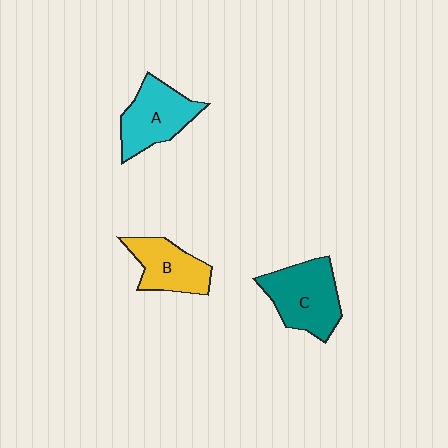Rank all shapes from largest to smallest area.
From largest to smallest: C (teal), A (cyan), B (yellow).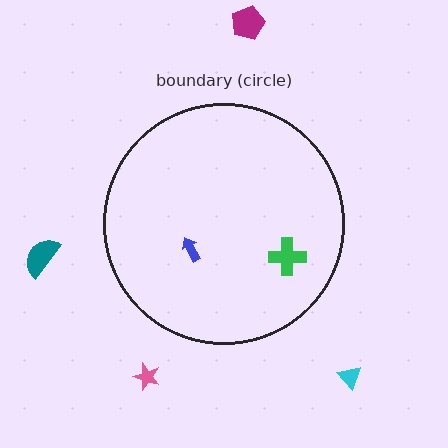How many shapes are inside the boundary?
2 inside, 4 outside.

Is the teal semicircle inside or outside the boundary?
Outside.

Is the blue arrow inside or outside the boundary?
Inside.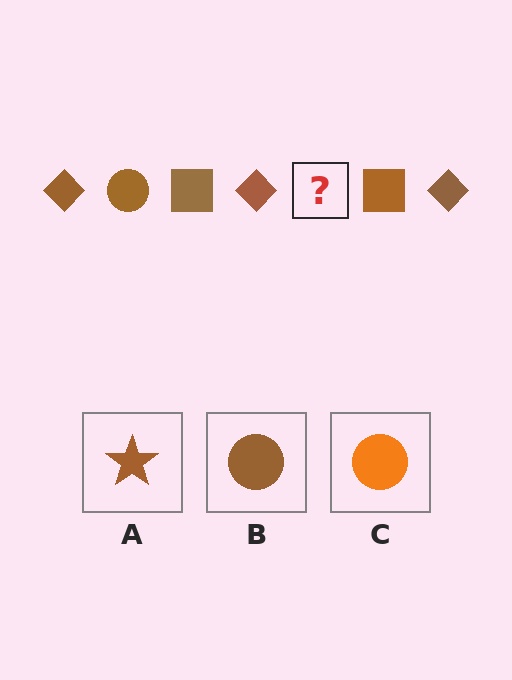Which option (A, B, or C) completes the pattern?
B.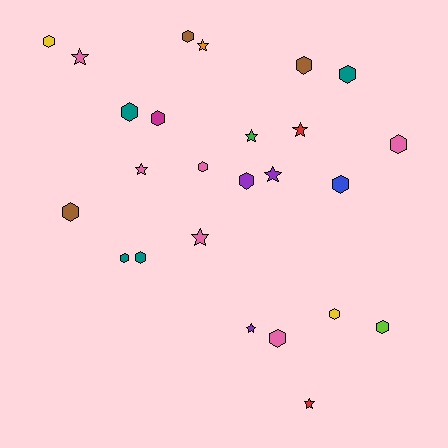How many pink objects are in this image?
There are 6 pink objects.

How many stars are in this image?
There are 9 stars.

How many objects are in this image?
There are 25 objects.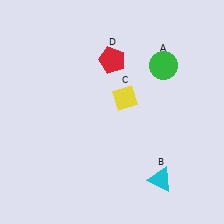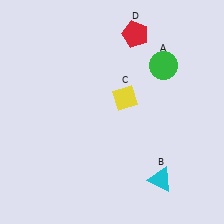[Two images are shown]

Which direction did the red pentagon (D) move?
The red pentagon (D) moved up.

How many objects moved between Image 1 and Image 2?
1 object moved between the two images.